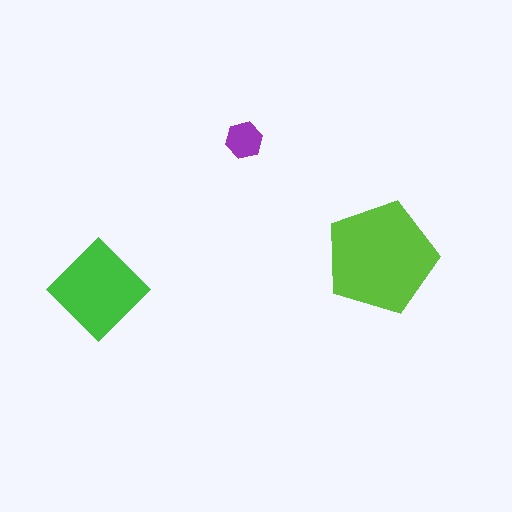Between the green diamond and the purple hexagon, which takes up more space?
The green diamond.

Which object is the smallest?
The purple hexagon.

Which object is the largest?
The lime pentagon.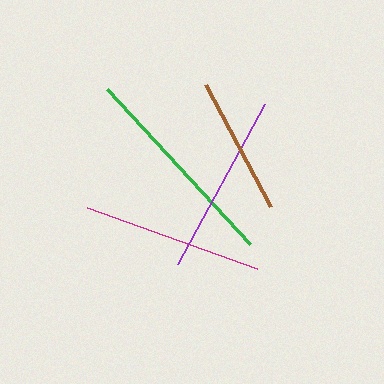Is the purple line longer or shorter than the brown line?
The purple line is longer than the brown line.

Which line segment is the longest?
The green line is the longest at approximately 211 pixels.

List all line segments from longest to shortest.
From longest to shortest: green, purple, magenta, brown.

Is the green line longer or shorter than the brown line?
The green line is longer than the brown line.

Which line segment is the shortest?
The brown line is the shortest at approximately 138 pixels.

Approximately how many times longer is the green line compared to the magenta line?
The green line is approximately 1.2 times the length of the magenta line.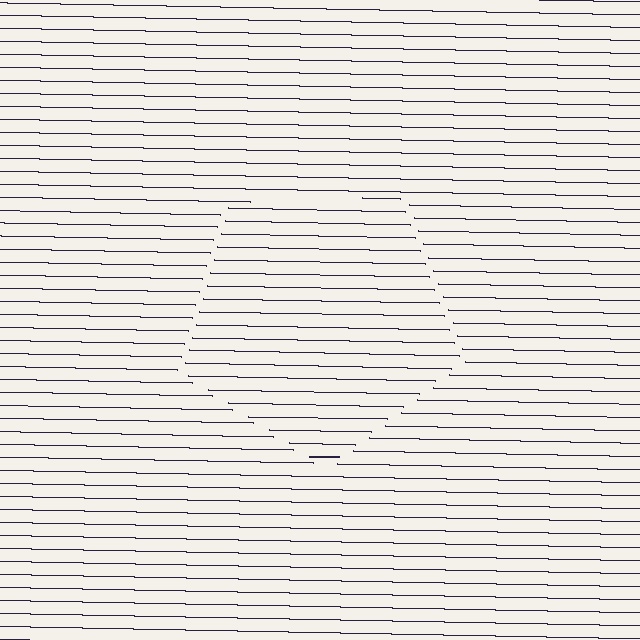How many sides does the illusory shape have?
5 sides — the line-ends trace a pentagon.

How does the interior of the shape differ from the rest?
The interior of the shape contains the same grating, shifted by half a period — the contour is defined by the phase discontinuity where line-ends from the inner and outer gratings abut.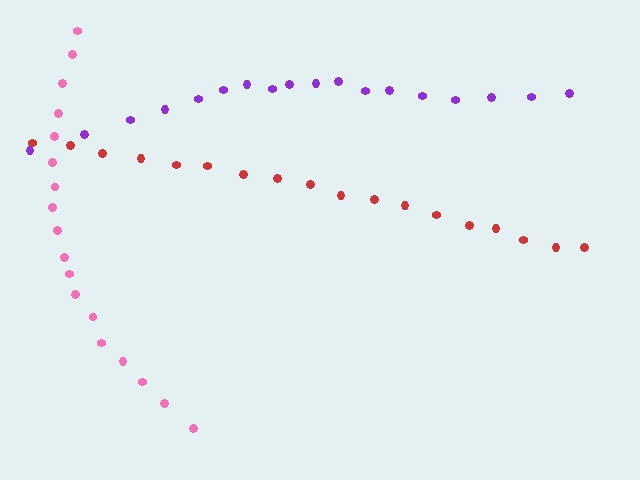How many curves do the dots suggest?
There are 3 distinct paths.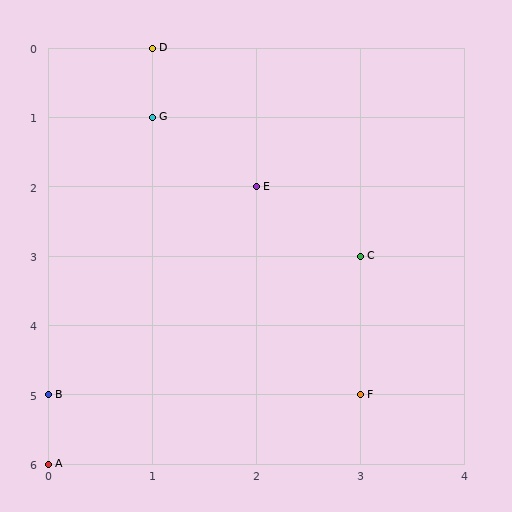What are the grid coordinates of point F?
Point F is at grid coordinates (3, 5).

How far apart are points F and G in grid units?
Points F and G are 2 columns and 4 rows apart (about 4.5 grid units diagonally).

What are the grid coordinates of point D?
Point D is at grid coordinates (1, 0).